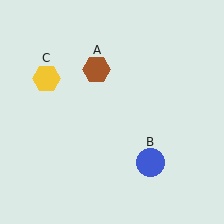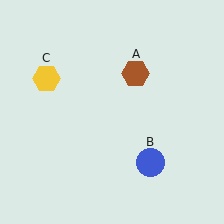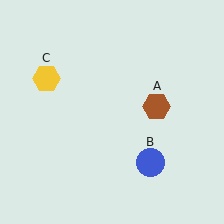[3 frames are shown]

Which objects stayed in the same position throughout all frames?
Blue circle (object B) and yellow hexagon (object C) remained stationary.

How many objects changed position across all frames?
1 object changed position: brown hexagon (object A).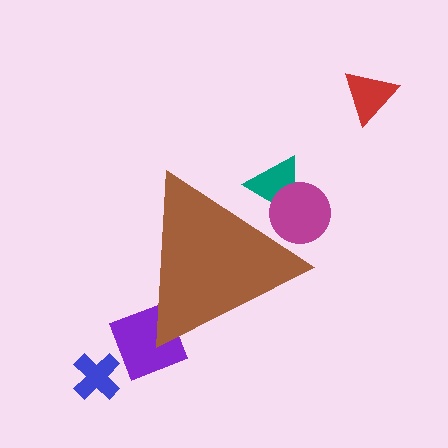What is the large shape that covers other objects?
A brown triangle.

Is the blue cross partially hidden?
No, the blue cross is fully visible.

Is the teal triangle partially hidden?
Yes, the teal triangle is partially hidden behind the brown triangle.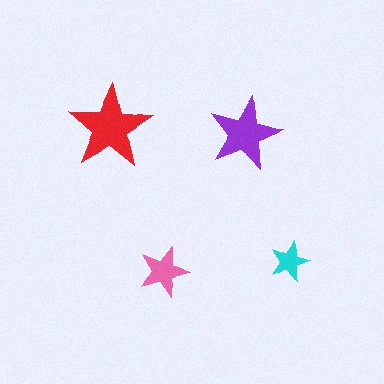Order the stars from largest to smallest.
the red one, the purple one, the pink one, the cyan one.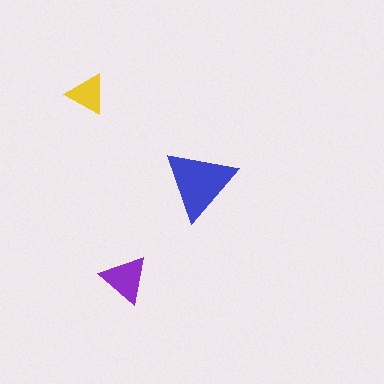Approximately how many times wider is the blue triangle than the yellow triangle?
About 2 times wider.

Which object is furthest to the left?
The yellow triangle is leftmost.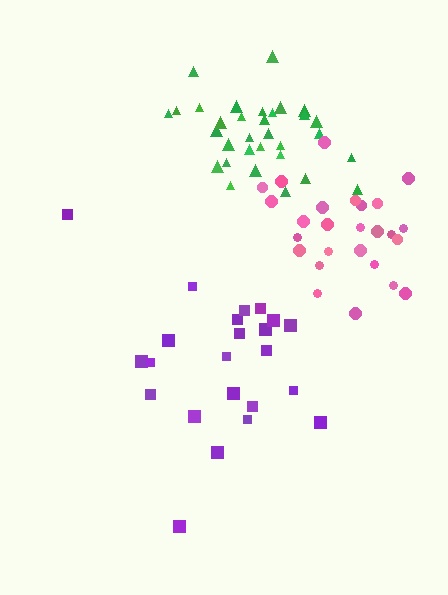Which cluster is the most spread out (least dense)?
Purple.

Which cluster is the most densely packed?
Green.